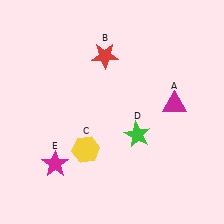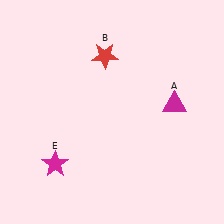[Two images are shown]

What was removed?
The green star (D), the yellow hexagon (C) were removed in Image 2.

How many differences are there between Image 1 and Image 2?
There are 2 differences between the two images.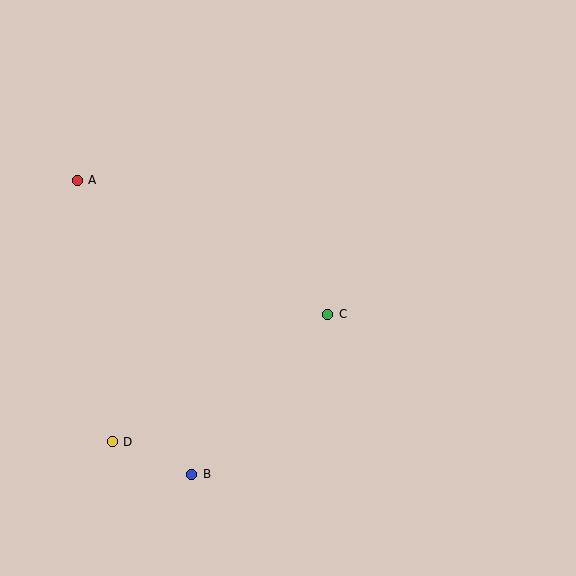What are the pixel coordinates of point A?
Point A is at (77, 180).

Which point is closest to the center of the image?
Point C at (328, 314) is closest to the center.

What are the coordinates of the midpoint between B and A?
The midpoint between B and A is at (134, 327).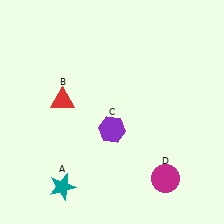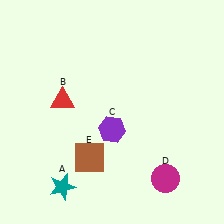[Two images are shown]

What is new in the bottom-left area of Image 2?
A brown square (E) was added in the bottom-left area of Image 2.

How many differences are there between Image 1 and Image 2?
There is 1 difference between the two images.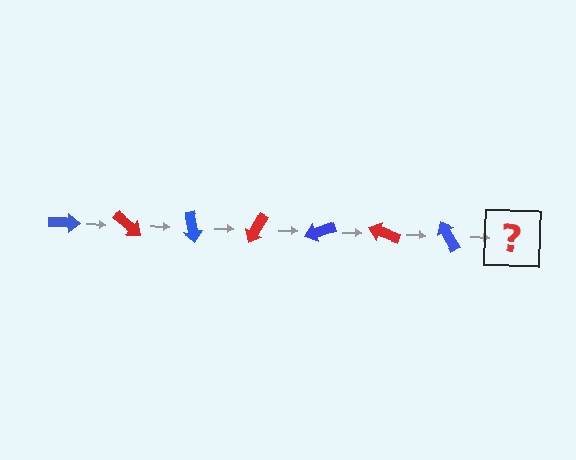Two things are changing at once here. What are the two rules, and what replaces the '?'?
The two rules are that it rotates 40 degrees each step and the color cycles through blue and red. The '?' should be a red arrow, rotated 280 degrees from the start.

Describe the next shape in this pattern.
It should be a red arrow, rotated 280 degrees from the start.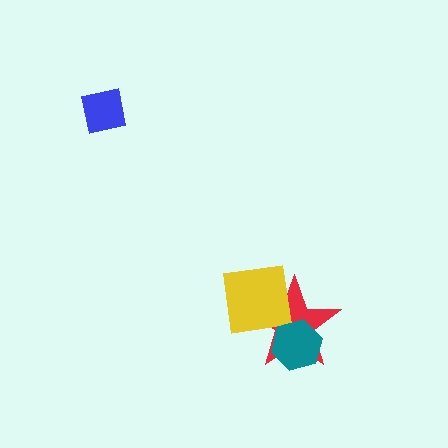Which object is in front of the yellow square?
The teal hexagon is in front of the yellow square.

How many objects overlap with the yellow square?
2 objects overlap with the yellow square.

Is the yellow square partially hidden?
Yes, it is partially covered by another shape.